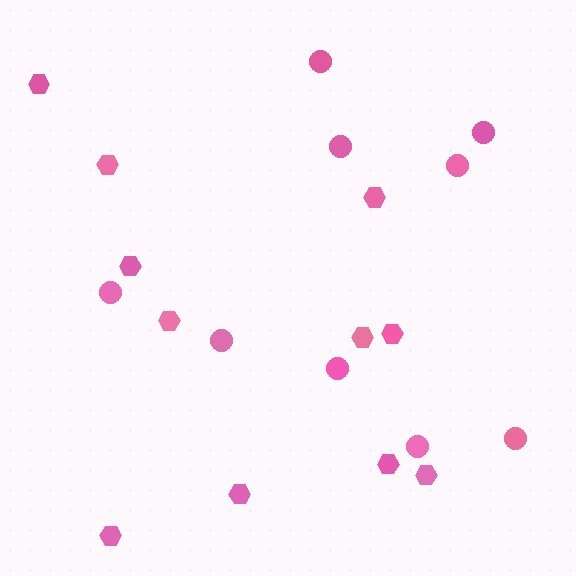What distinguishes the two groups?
There are 2 groups: one group of circles (9) and one group of hexagons (11).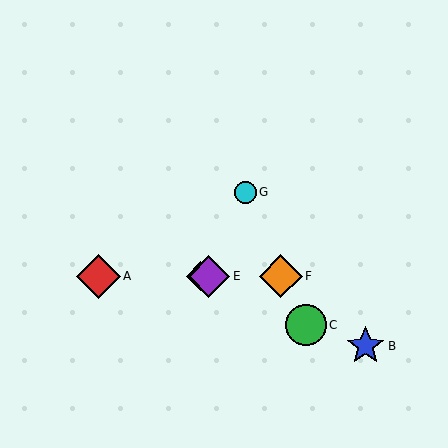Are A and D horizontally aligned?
Yes, both are at y≈276.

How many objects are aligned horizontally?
4 objects (A, D, E, F) are aligned horizontally.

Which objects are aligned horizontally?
Objects A, D, E, F are aligned horizontally.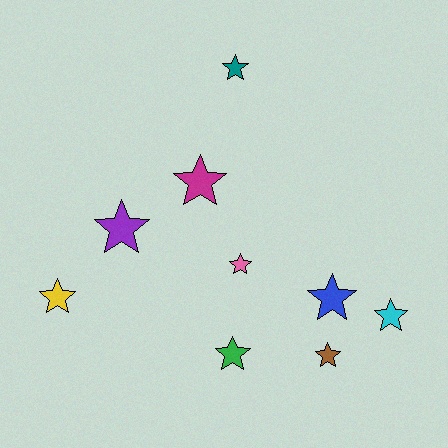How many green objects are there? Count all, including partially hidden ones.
There is 1 green object.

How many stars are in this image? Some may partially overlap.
There are 9 stars.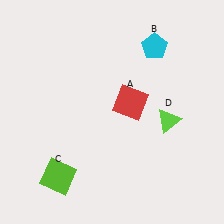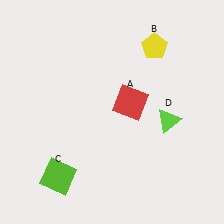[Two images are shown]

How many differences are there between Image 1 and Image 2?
There is 1 difference between the two images.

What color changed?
The pentagon (B) changed from cyan in Image 1 to yellow in Image 2.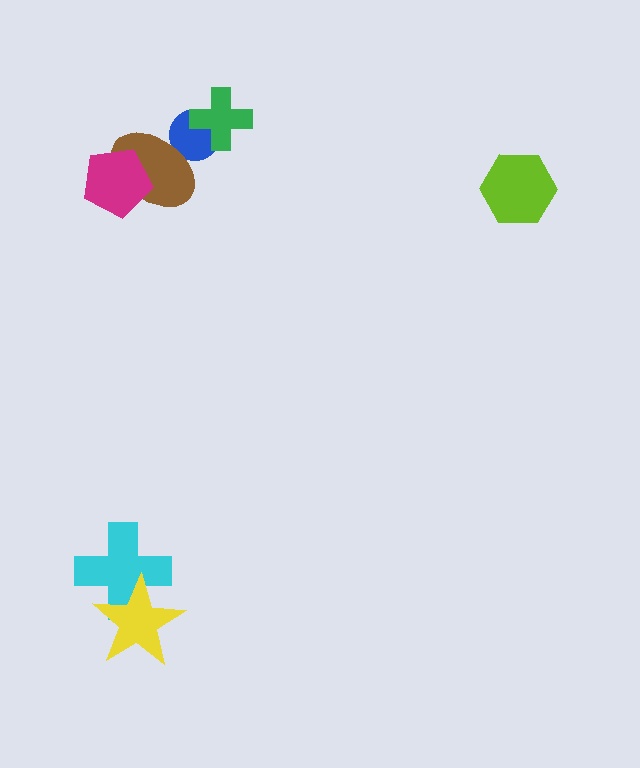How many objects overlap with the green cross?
1 object overlaps with the green cross.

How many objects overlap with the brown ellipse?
2 objects overlap with the brown ellipse.